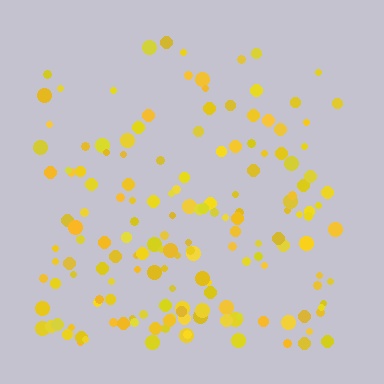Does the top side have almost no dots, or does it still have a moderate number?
Still a moderate number, just noticeably fewer than the bottom.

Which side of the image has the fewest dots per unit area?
The top.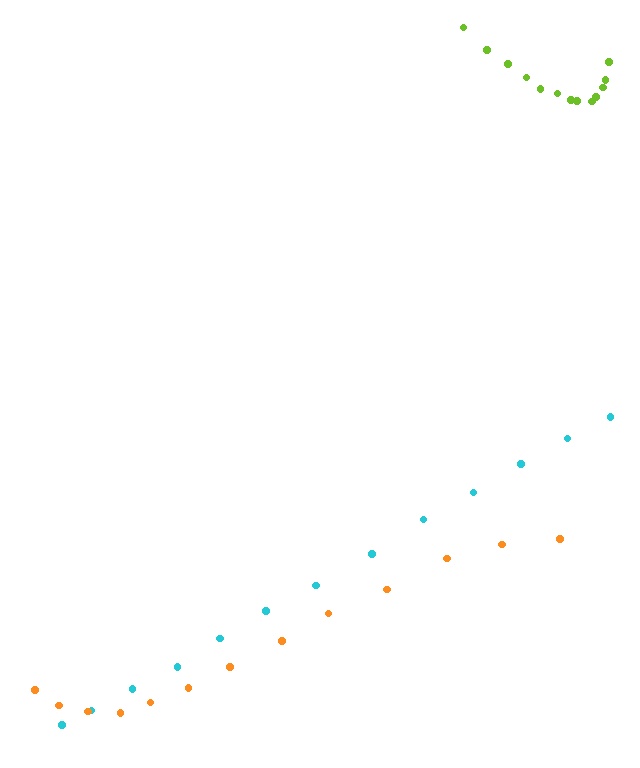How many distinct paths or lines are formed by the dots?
There are 3 distinct paths.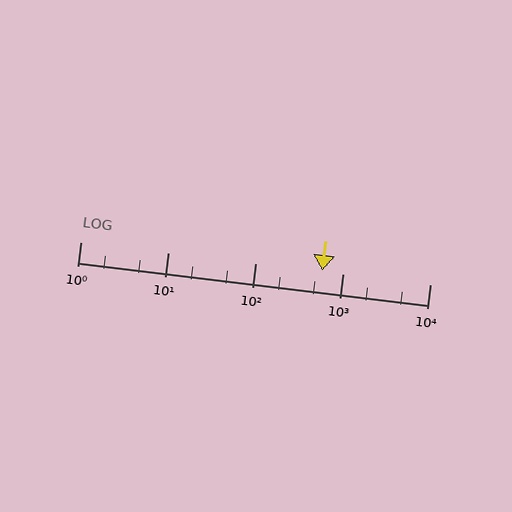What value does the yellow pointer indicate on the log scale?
The pointer indicates approximately 580.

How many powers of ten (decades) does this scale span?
The scale spans 4 decades, from 1 to 10000.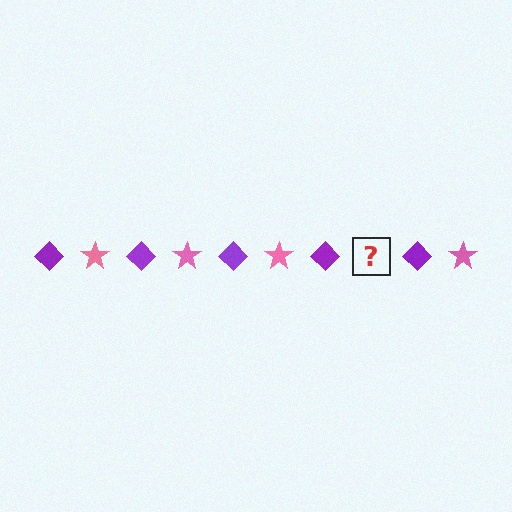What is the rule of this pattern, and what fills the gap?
The rule is that the pattern alternates between purple diamond and pink star. The gap should be filled with a pink star.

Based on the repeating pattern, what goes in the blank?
The blank should be a pink star.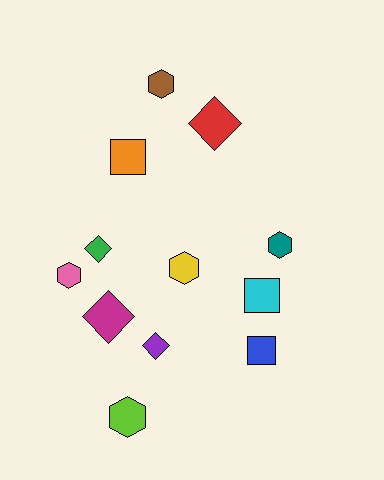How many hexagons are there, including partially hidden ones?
There are 5 hexagons.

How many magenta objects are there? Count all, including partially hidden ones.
There is 1 magenta object.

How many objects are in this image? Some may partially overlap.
There are 12 objects.